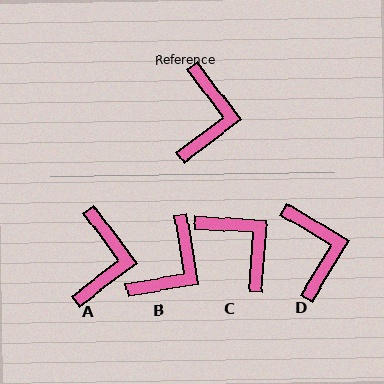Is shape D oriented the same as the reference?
No, it is off by about 22 degrees.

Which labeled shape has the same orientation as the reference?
A.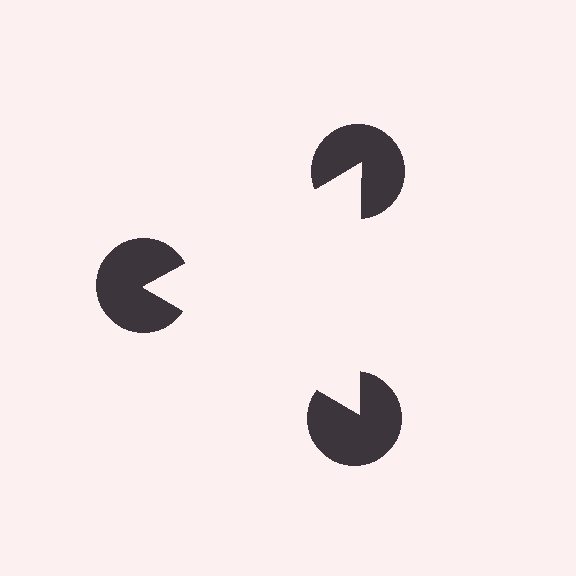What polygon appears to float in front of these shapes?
An illusory triangle — its edges are inferred from the aligned wedge cuts in the pac-man discs, not physically drawn.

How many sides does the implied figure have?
3 sides.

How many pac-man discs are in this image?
There are 3 — one at each vertex of the illusory triangle.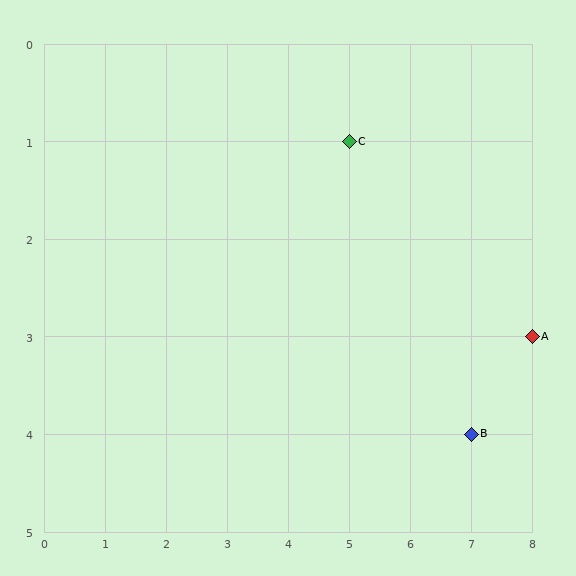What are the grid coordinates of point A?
Point A is at grid coordinates (8, 3).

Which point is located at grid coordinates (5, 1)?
Point C is at (5, 1).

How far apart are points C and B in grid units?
Points C and B are 2 columns and 3 rows apart (about 3.6 grid units diagonally).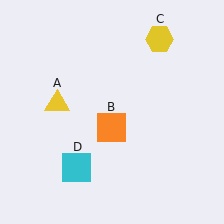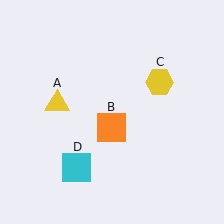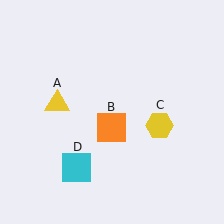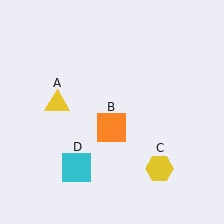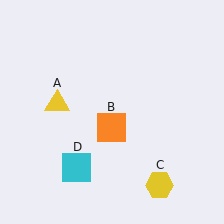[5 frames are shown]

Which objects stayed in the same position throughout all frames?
Yellow triangle (object A) and orange square (object B) and cyan square (object D) remained stationary.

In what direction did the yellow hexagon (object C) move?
The yellow hexagon (object C) moved down.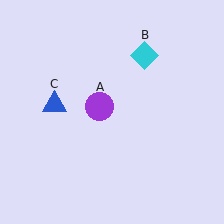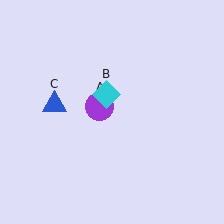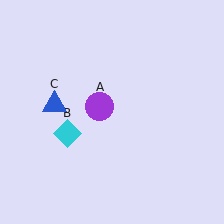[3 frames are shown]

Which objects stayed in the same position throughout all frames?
Purple circle (object A) and blue triangle (object C) remained stationary.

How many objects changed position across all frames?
1 object changed position: cyan diamond (object B).